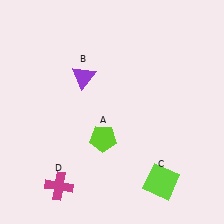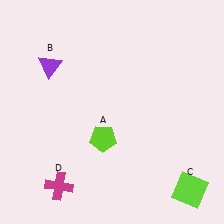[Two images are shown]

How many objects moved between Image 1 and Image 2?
2 objects moved between the two images.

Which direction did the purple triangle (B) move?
The purple triangle (B) moved left.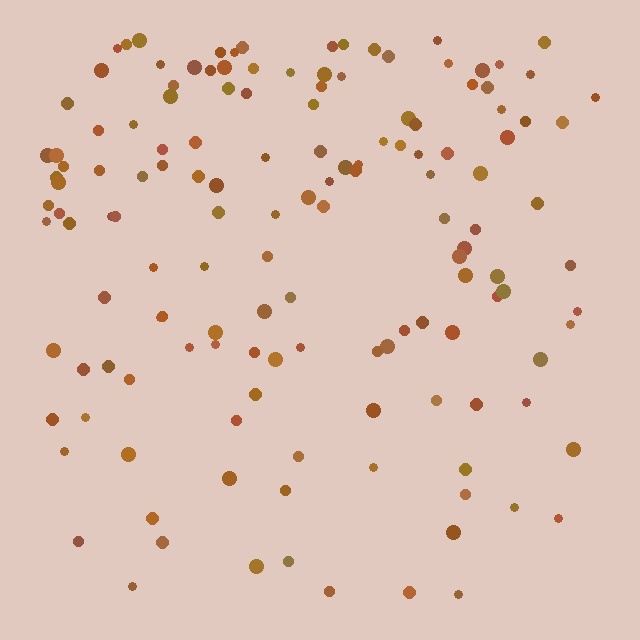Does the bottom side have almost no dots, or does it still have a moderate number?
Still a moderate number, just noticeably fewer than the top.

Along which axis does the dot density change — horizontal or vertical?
Vertical.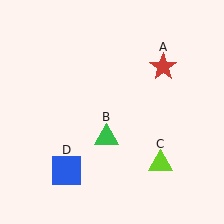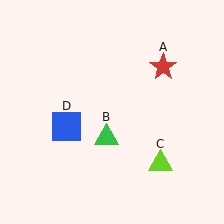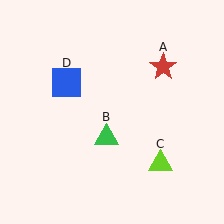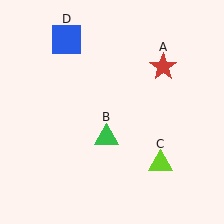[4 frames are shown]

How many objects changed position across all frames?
1 object changed position: blue square (object D).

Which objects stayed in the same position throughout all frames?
Red star (object A) and green triangle (object B) and lime triangle (object C) remained stationary.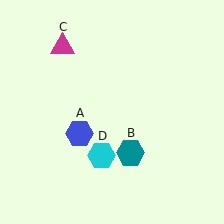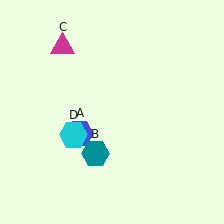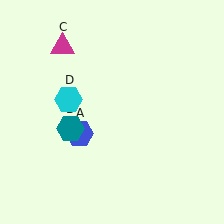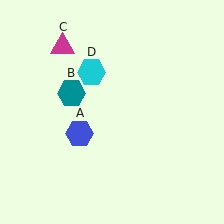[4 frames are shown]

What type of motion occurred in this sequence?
The teal hexagon (object B), cyan hexagon (object D) rotated clockwise around the center of the scene.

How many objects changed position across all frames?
2 objects changed position: teal hexagon (object B), cyan hexagon (object D).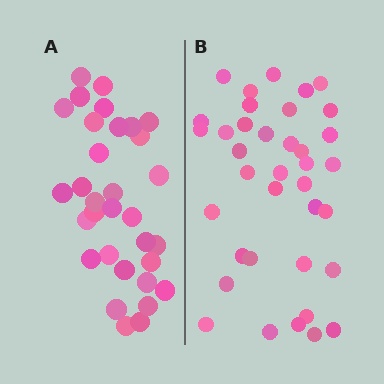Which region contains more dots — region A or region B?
Region B (the right region) has more dots.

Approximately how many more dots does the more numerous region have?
Region B has about 5 more dots than region A.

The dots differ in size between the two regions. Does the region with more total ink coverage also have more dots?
No. Region A has more total ink coverage because its dots are larger, but region B actually contains more individual dots. Total area can be misleading — the number of items is what matters here.